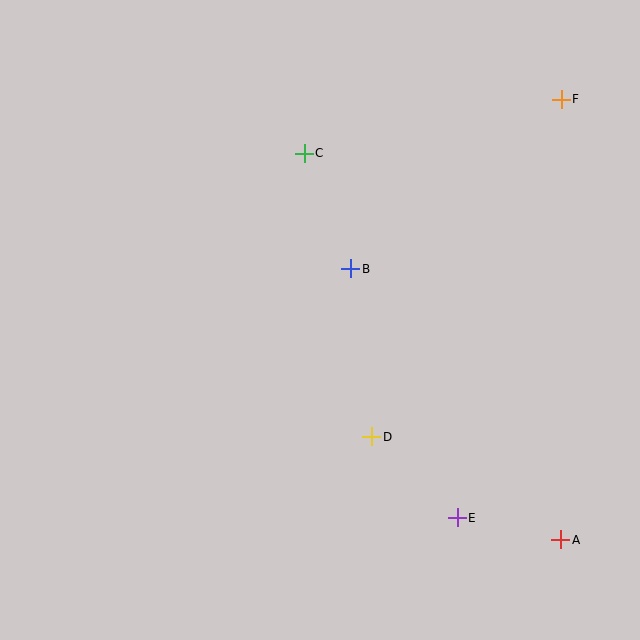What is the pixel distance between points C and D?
The distance between C and D is 292 pixels.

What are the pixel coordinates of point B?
Point B is at (351, 269).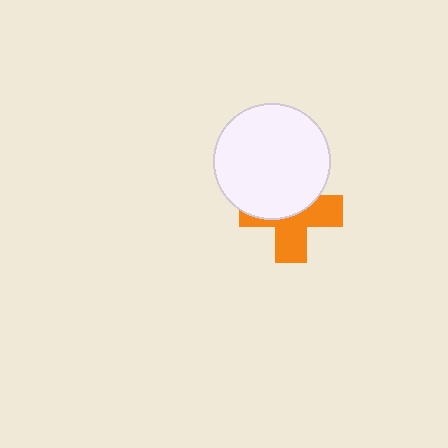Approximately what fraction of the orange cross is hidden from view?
Roughly 47% of the orange cross is hidden behind the white circle.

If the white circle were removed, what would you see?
You would see the complete orange cross.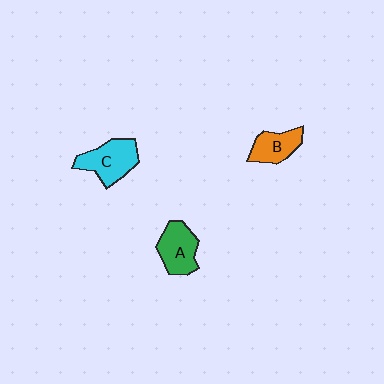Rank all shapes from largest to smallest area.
From largest to smallest: C (cyan), A (green), B (orange).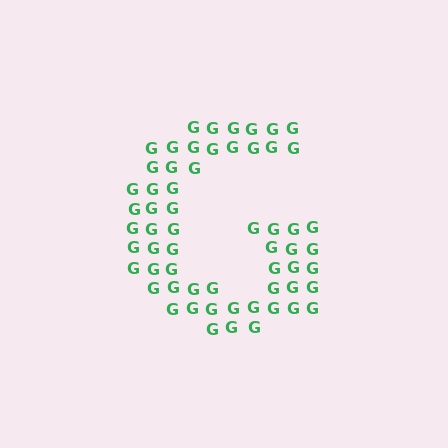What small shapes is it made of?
It is made of small letter G's.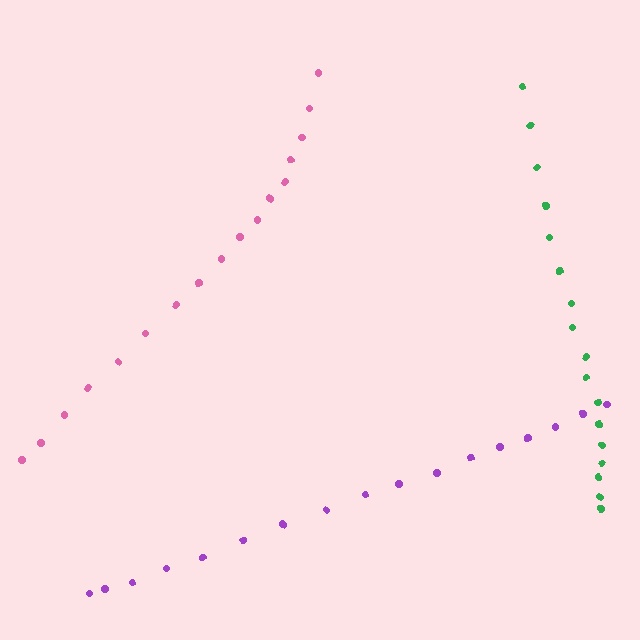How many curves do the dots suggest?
There are 3 distinct paths.